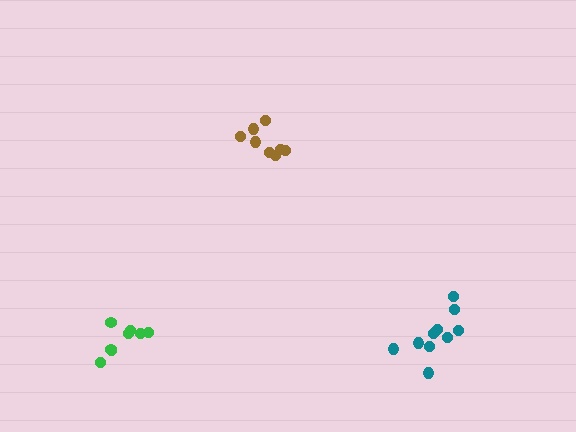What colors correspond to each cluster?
The clusters are colored: brown, teal, green.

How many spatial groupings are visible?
There are 3 spatial groupings.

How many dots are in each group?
Group 1: 8 dots, Group 2: 10 dots, Group 3: 8 dots (26 total).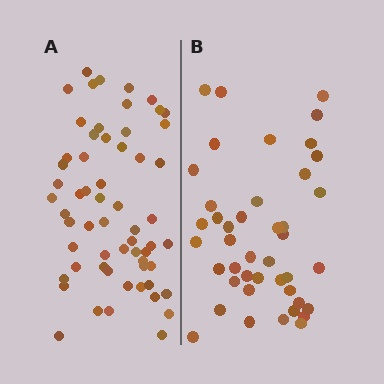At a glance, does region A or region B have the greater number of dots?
Region A (the left region) has more dots.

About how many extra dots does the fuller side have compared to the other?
Region A has approximately 15 more dots than region B.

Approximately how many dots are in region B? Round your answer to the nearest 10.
About 40 dots. (The exact count is 43, which rounds to 40.)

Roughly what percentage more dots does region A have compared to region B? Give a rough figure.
About 40% more.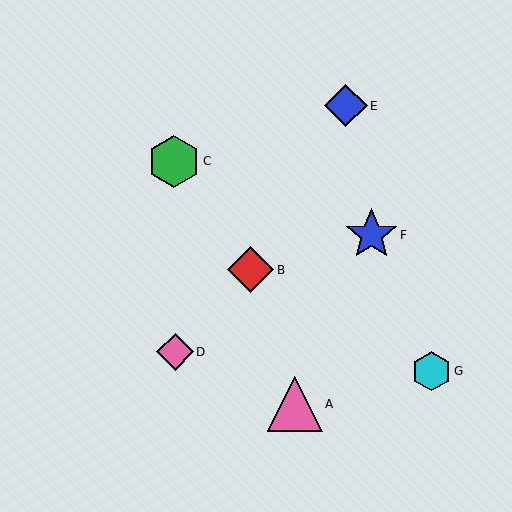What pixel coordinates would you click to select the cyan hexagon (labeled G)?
Click at (432, 371) to select the cyan hexagon G.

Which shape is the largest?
The pink triangle (labeled A) is the largest.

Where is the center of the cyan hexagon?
The center of the cyan hexagon is at (432, 371).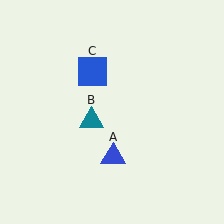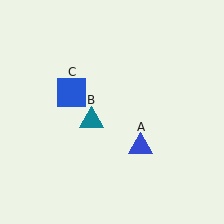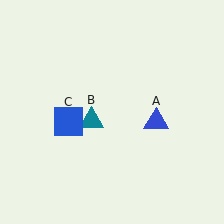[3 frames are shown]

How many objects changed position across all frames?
2 objects changed position: blue triangle (object A), blue square (object C).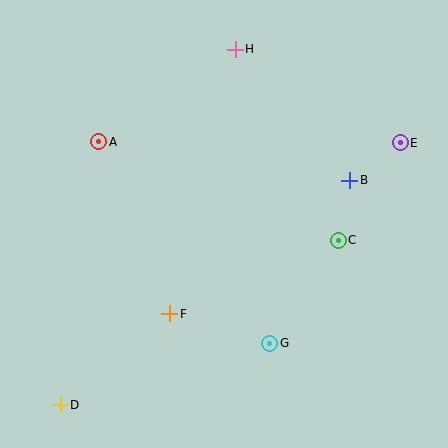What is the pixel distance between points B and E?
The distance between B and E is 63 pixels.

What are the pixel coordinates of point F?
Point F is at (170, 314).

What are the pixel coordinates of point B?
Point B is at (350, 180).